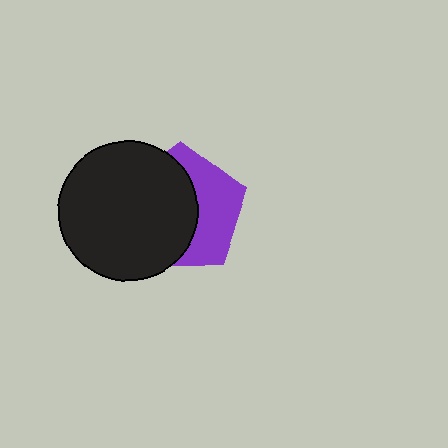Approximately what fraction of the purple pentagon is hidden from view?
Roughly 57% of the purple pentagon is hidden behind the black circle.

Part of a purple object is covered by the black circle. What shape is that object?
It is a pentagon.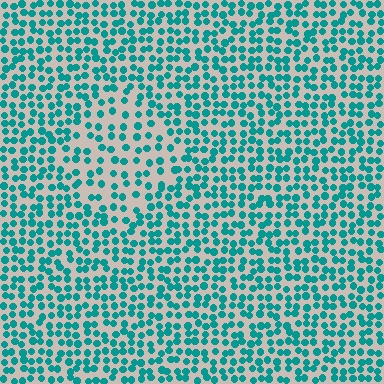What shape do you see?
I see a diamond.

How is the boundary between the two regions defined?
The boundary is defined by a change in element density (approximately 1.7x ratio). All elements are the same color, size, and shape.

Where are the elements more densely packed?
The elements are more densely packed outside the diamond boundary.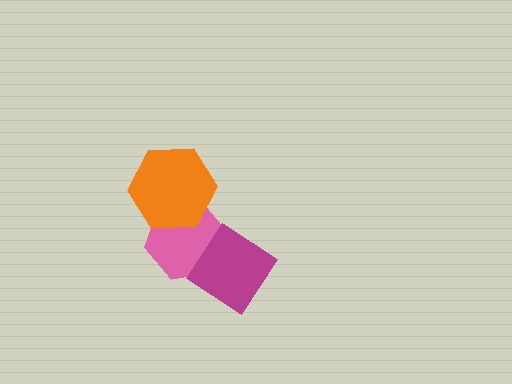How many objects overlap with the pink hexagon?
2 objects overlap with the pink hexagon.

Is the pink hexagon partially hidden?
Yes, it is partially covered by another shape.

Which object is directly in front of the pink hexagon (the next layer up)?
The orange hexagon is directly in front of the pink hexagon.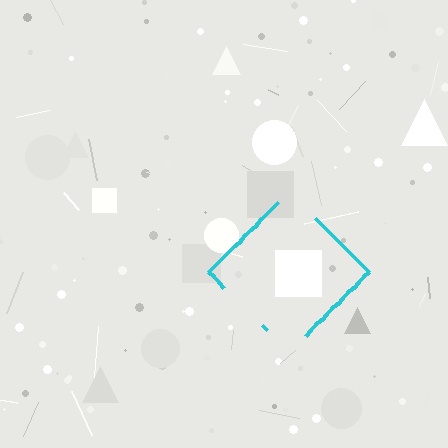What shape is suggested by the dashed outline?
The dashed outline suggests a diamond.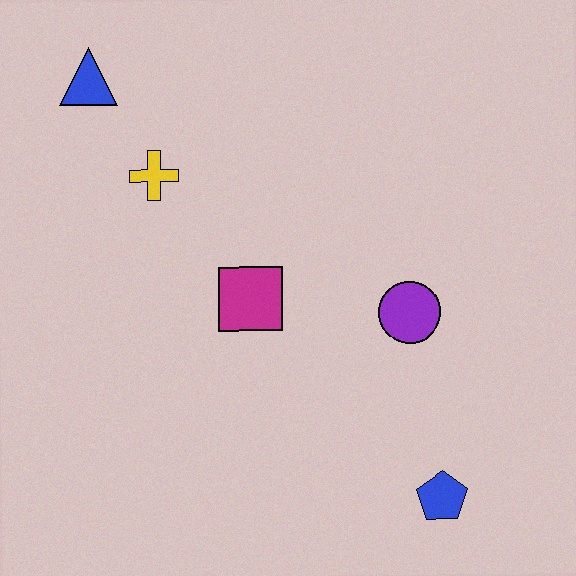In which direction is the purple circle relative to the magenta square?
The purple circle is to the right of the magenta square.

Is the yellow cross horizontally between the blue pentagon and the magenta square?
No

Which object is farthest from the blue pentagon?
The blue triangle is farthest from the blue pentagon.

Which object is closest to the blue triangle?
The yellow cross is closest to the blue triangle.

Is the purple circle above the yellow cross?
No